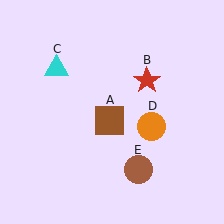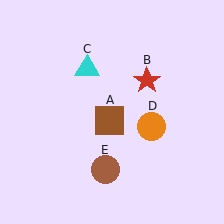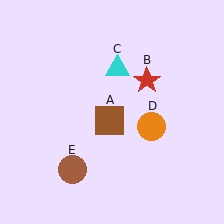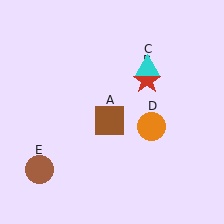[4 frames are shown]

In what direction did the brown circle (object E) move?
The brown circle (object E) moved left.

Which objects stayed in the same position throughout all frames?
Brown square (object A) and red star (object B) and orange circle (object D) remained stationary.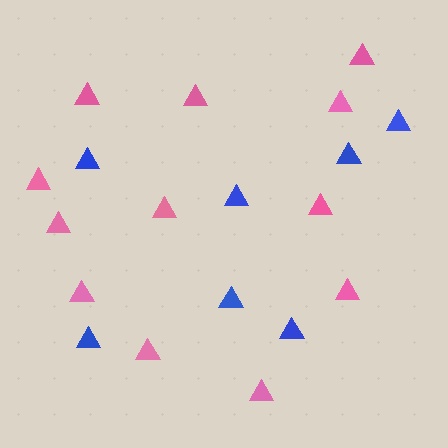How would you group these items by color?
There are 2 groups: one group of blue triangles (7) and one group of pink triangles (12).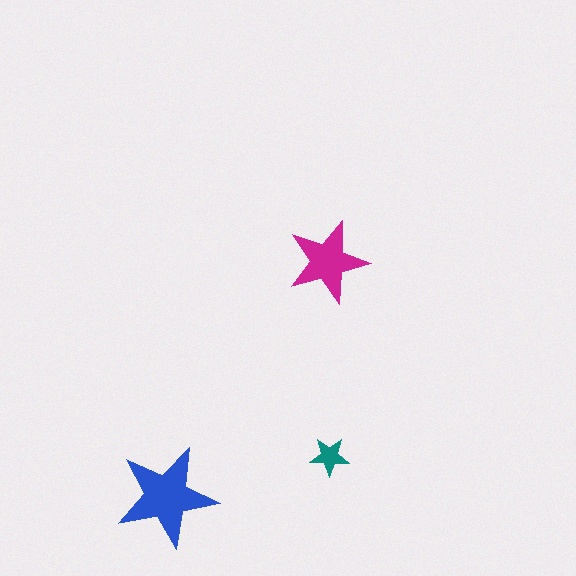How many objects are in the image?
There are 3 objects in the image.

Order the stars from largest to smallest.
the blue one, the magenta one, the teal one.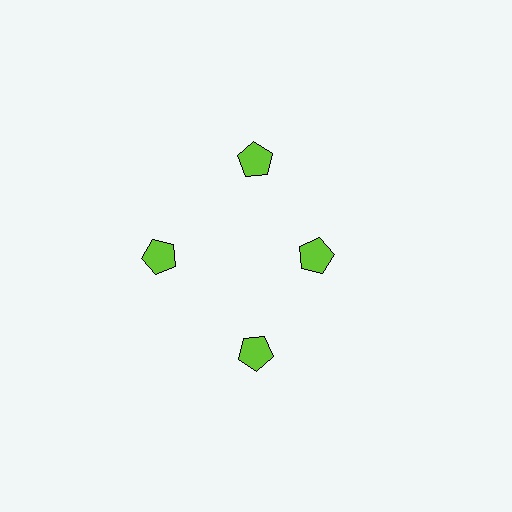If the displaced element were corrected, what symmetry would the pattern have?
It would have 4-fold rotational symmetry — the pattern would map onto itself every 90 degrees.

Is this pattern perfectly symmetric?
No. The 4 lime pentagons are arranged in a ring, but one element near the 3 o'clock position is pulled inward toward the center, breaking the 4-fold rotational symmetry.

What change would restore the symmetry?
The symmetry would be restored by moving it outward, back onto the ring so that all 4 pentagons sit at equal angles and equal distance from the center.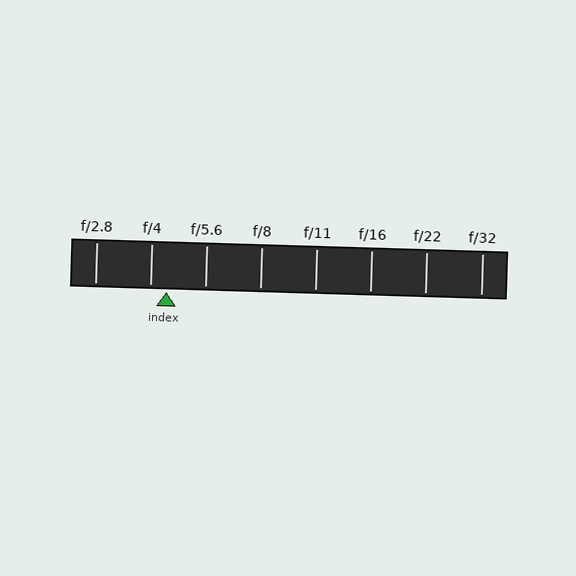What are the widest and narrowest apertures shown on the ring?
The widest aperture shown is f/2.8 and the narrowest is f/32.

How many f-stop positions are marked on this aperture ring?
There are 8 f-stop positions marked.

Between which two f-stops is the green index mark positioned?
The index mark is between f/4 and f/5.6.